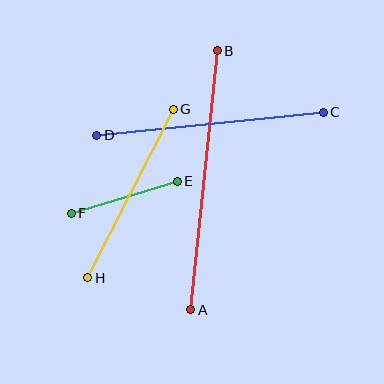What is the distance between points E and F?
The distance is approximately 111 pixels.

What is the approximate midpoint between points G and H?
The midpoint is at approximately (131, 193) pixels.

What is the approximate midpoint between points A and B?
The midpoint is at approximately (204, 180) pixels.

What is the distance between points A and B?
The distance is approximately 260 pixels.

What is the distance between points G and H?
The distance is approximately 189 pixels.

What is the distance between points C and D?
The distance is approximately 228 pixels.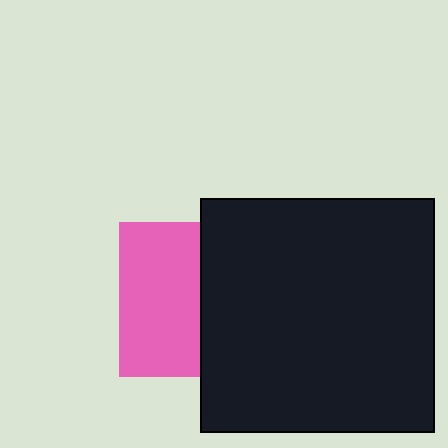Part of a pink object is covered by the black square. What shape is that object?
It is a square.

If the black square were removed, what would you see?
You would see the complete pink square.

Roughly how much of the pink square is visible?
About half of it is visible (roughly 52%).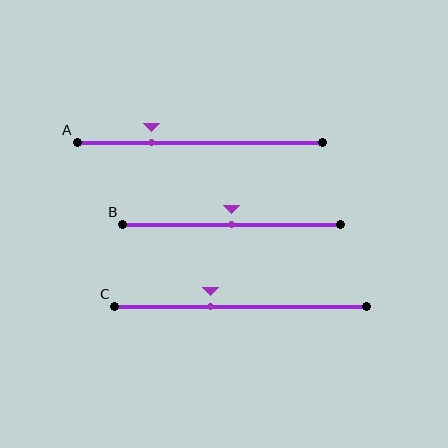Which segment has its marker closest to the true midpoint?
Segment B has its marker closest to the true midpoint.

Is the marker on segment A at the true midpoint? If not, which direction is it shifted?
No, the marker on segment A is shifted to the left by about 20% of the segment length.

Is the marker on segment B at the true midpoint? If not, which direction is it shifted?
Yes, the marker on segment B is at the true midpoint.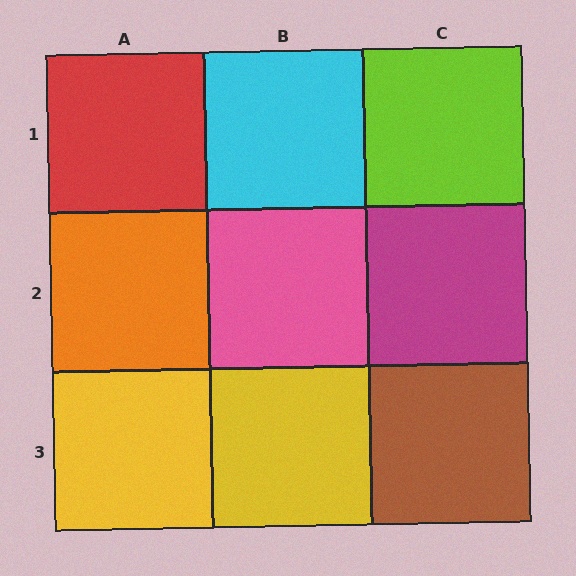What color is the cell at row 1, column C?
Lime.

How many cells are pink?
1 cell is pink.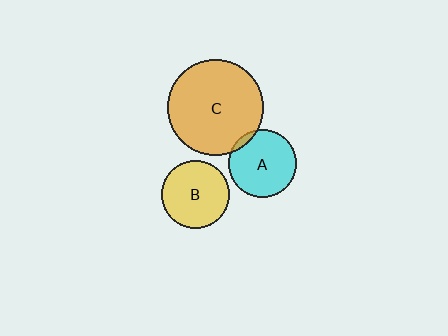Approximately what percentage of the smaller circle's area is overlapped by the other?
Approximately 5%.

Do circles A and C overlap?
Yes.